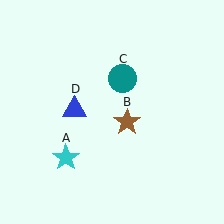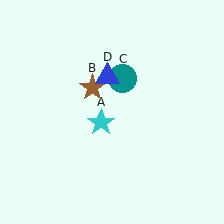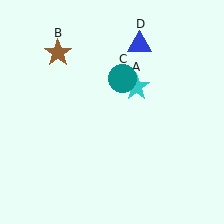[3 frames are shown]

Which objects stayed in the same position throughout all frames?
Teal circle (object C) remained stationary.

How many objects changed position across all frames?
3 objects changed position: cyan star (object A), brown star (object B), blue triangle (object D).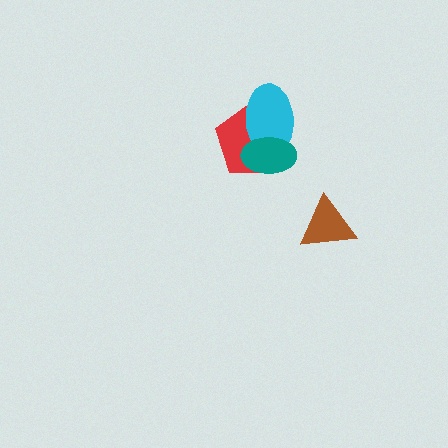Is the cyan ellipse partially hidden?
Yes, it is partially covered by another shape.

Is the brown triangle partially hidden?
No, no other shape covers it.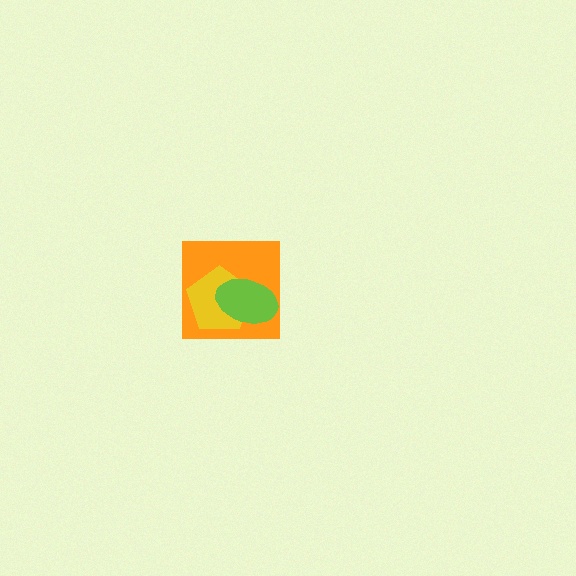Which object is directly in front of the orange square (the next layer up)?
The yellow pentagon is directly in front of the orange square.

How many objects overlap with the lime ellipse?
2 objects overlap with the lime ellipse.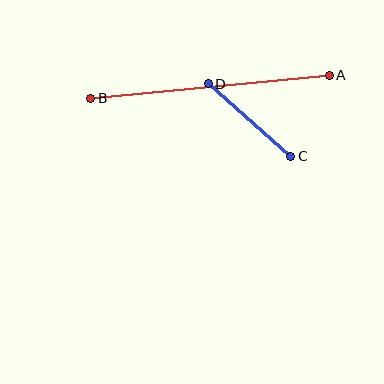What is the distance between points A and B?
The distance is approximately 240 pixels.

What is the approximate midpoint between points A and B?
The midpoint is at approximately (210, 87) pixels.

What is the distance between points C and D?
The distance is approximately 110 pixels.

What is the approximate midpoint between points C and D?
The midpoint is at approximately (250, 120) pixels.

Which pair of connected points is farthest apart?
Points A and B are farthest apart.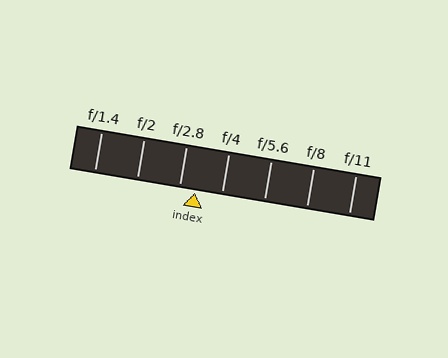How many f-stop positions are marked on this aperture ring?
There are 7 f-stop positions marked.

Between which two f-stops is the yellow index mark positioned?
The index mark is between f/2.8 and f/4.